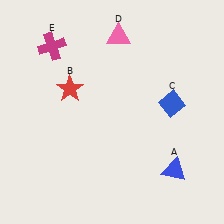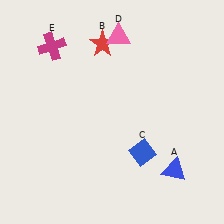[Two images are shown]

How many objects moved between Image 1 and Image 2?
2 objects moved between the two images.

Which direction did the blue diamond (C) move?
The blue diamond (C) moved down.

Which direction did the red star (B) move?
The red star (B) moved up.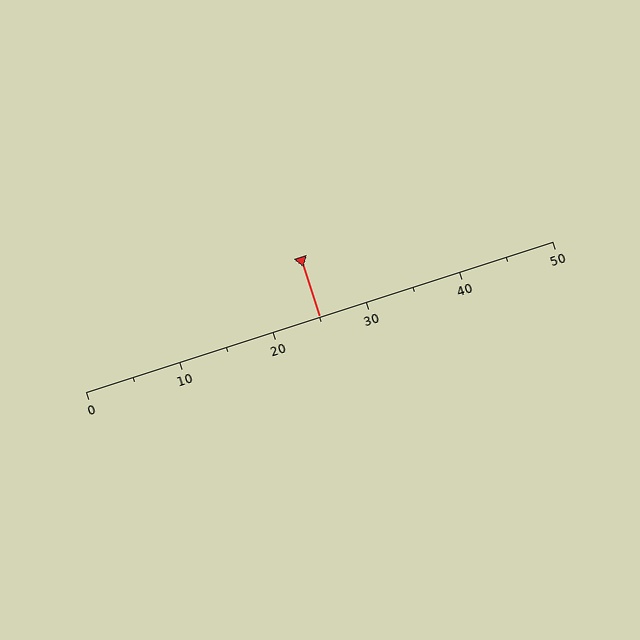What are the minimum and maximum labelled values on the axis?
The axis runs from 0 to 50.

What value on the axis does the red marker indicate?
The marker indicates approximately 25.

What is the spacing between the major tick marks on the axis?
The major ticks are spaced 10 apart.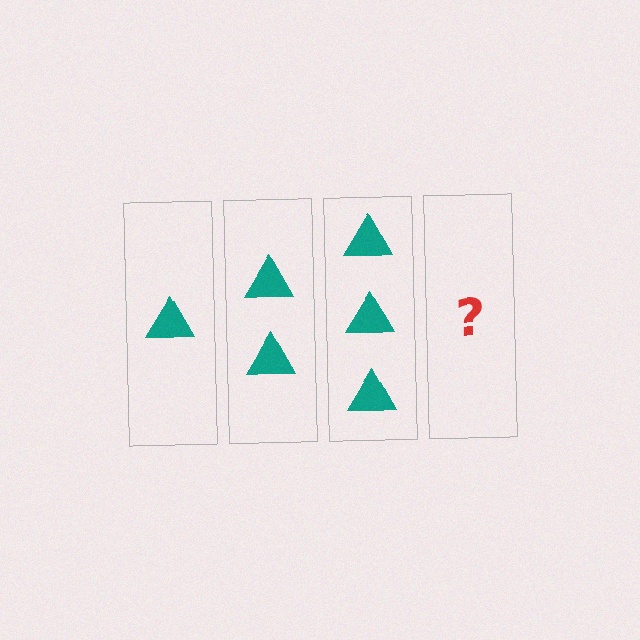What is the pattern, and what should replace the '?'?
The pattern is that each step adds one more triangle. The '?' should be 4 triangles.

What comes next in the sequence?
The next element should be 4 triangles.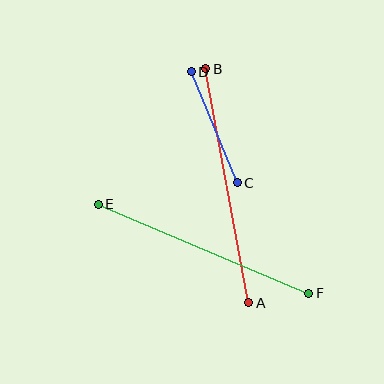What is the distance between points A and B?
The distance is approximately 238 pixels.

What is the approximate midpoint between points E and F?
The midpoint is at approximately (203, 249) pixels.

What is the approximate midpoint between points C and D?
The midpoint is at approximately (214, 127) pixels.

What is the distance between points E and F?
The distance is approximately 228 pixels.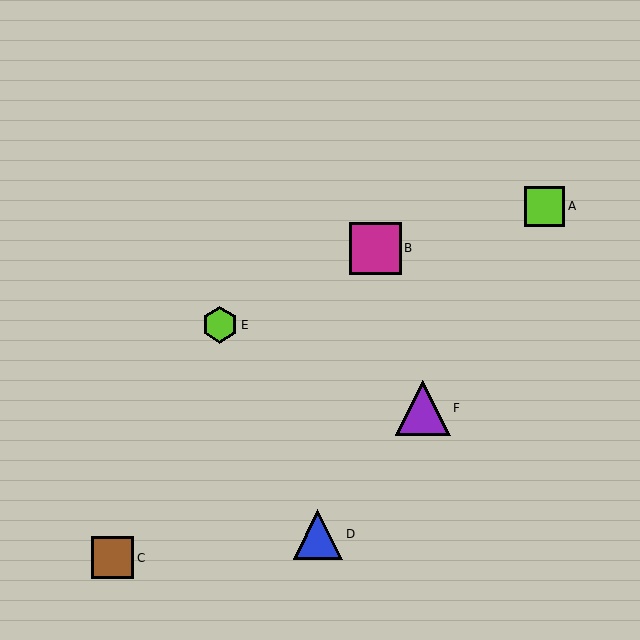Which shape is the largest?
The purple triangle (labeled F) is the largest.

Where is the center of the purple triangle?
The center of the purple triangle is at (423, 408).